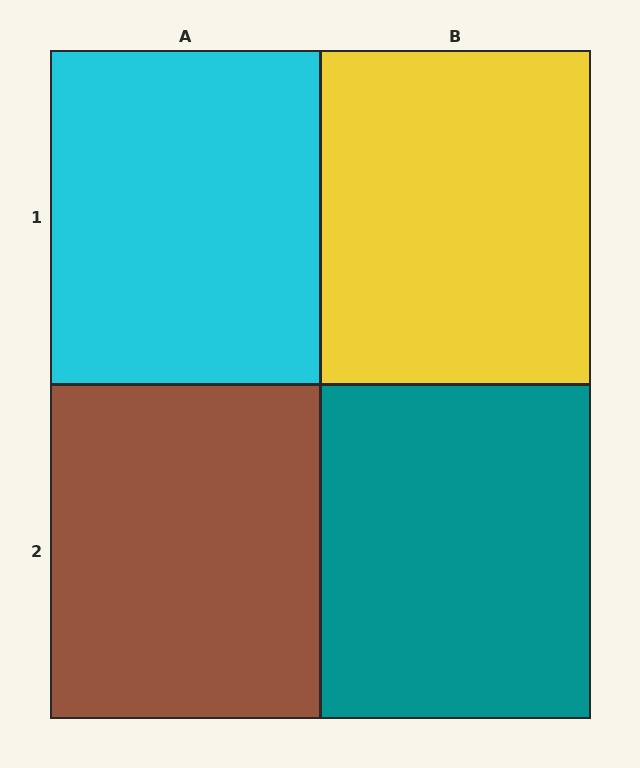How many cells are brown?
1 cell is brown.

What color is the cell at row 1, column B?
Yellow.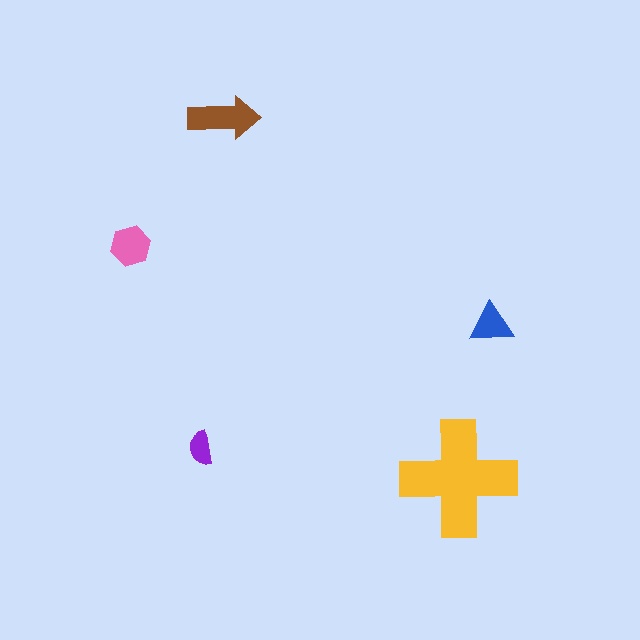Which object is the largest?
The yellow cross.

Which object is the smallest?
The purple semicircle.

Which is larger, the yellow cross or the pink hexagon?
The yellow cross.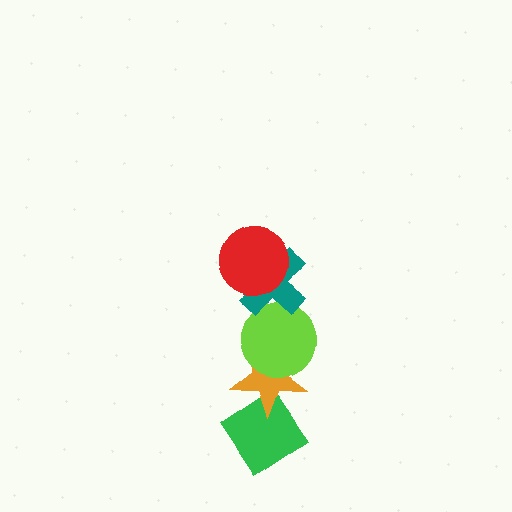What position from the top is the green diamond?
The green diamond is 5th from the top.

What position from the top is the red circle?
The red circle is 1st from the top.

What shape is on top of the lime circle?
The teal cross is on top of the lime circle.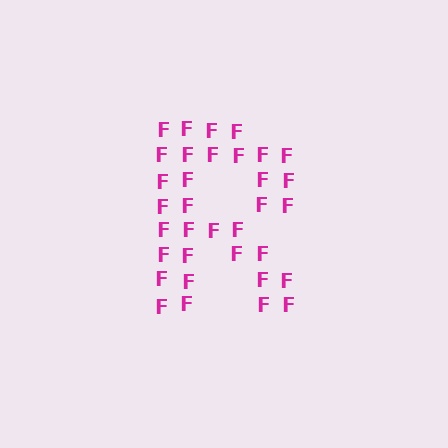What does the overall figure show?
The overall figure shows the letter R.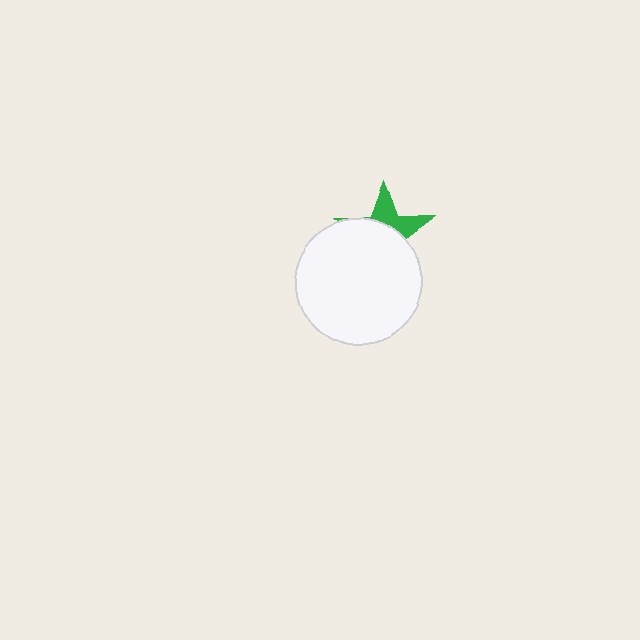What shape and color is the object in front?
The object in front is a white circle.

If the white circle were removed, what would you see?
You would see the complete green star.